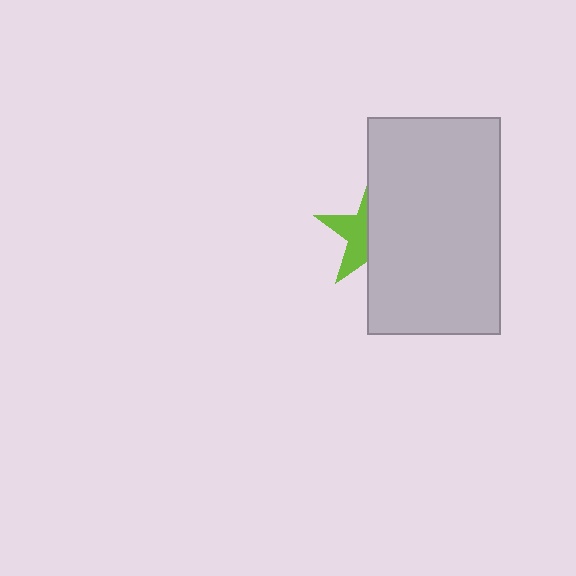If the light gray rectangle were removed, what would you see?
You would see the complete lime star.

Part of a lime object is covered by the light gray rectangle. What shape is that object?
It is a star.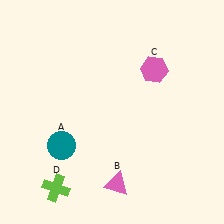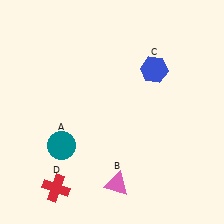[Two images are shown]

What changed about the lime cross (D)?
In Image 1, D is lime. In Image 2, it changed to red.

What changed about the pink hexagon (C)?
In Image 1, C is pink. In Image 2, it changed to blue.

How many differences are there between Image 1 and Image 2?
There are 2 differences between the two images.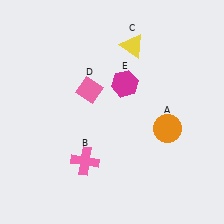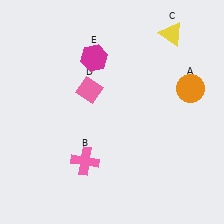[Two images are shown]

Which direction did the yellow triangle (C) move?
The yellow triangle (C) moved right.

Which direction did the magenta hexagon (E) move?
The magenta hexagon (E) moved left.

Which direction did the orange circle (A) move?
The orange circle (A) moved up.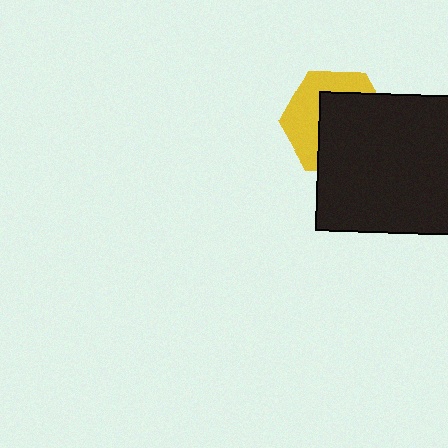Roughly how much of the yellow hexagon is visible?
A small part of it is visible (roughly 43%).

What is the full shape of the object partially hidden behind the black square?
The partially hidden object is a yellow hexagon.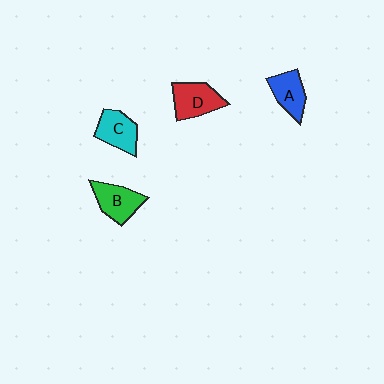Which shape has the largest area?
Shape D (red).